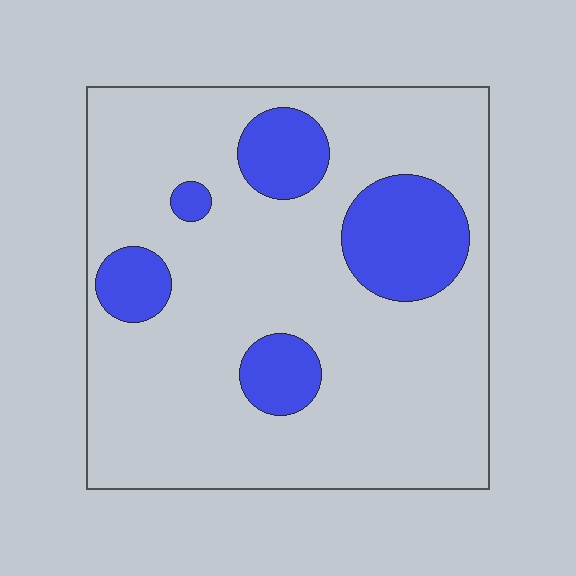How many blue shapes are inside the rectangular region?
5.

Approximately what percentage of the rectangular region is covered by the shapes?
Approximately 20%.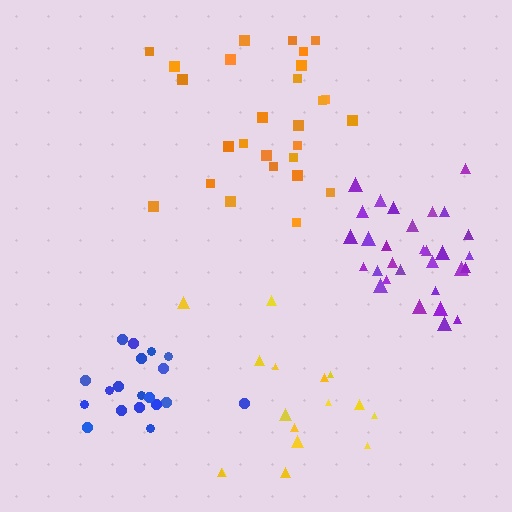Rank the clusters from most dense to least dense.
blue, purple, orange, yellow.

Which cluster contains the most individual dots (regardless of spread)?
Purple (30).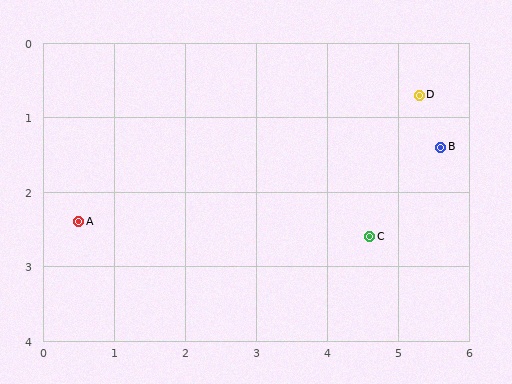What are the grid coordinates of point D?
Point D is at approximately (5.3, 0.7).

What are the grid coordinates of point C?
Point C is at approximately (4.6, 2.6).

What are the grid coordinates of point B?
Point B is at approximately (5.6, 1.4).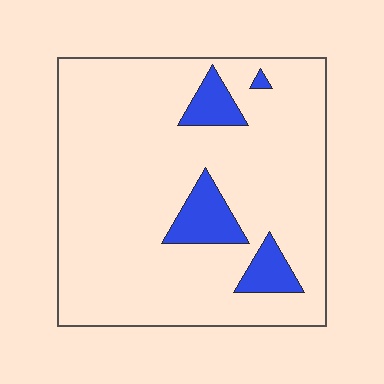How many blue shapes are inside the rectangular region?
4.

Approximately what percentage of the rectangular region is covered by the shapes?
Approximately 10%.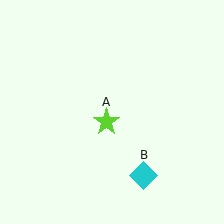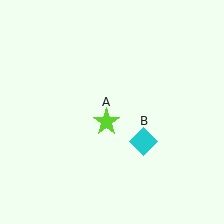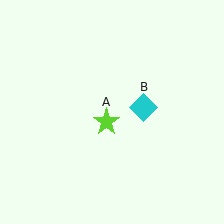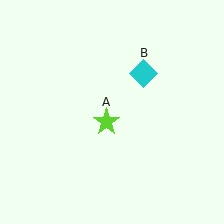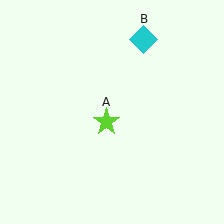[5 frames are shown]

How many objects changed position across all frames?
1 object changed position: cyan diamond (object B).